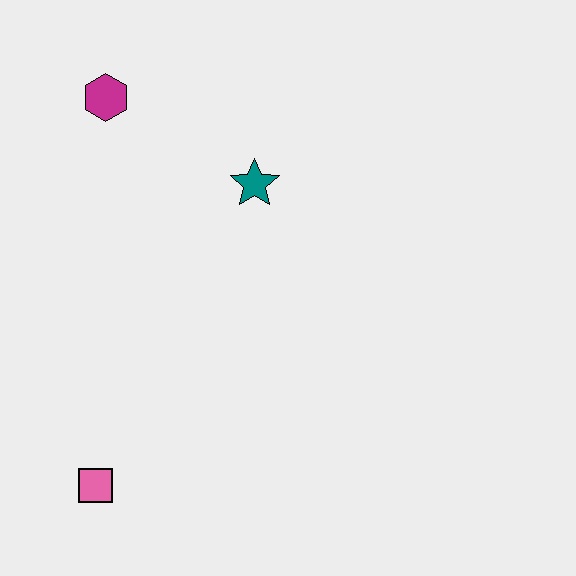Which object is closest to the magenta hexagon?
The teal star is closest to the magenta hexagon.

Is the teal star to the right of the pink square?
Yes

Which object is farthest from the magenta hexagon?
The pink square is farthest from the magenta hexagon.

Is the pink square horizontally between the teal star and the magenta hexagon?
No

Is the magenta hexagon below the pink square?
No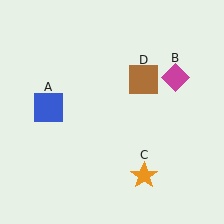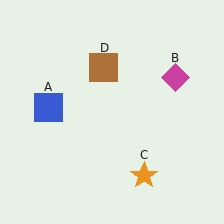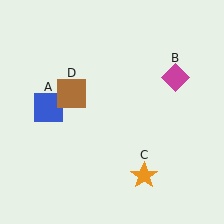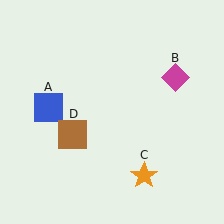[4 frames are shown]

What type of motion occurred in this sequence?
The brown square (object D) rotated counterclockwise around the center of the scene.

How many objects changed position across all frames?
1 object changed position: brown square (object D).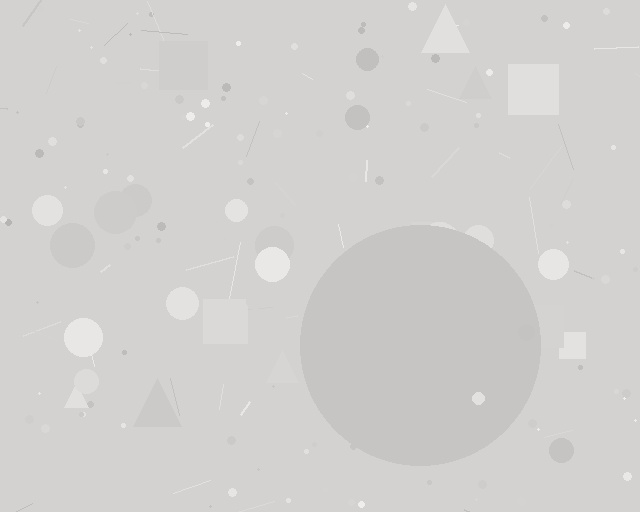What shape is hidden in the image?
A circle is hidden in the image.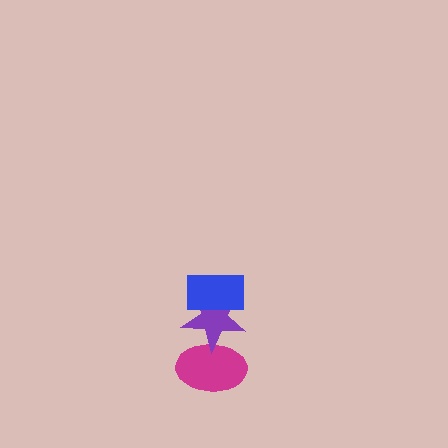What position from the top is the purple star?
The purple star is 2nd from the top.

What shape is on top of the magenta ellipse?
The purple star is on top of the magenta ellipse.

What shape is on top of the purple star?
The blue rectangle is on top of the purple star.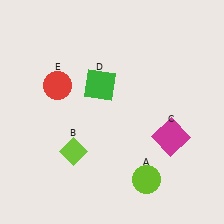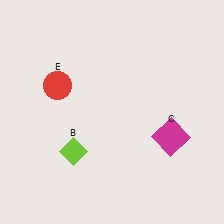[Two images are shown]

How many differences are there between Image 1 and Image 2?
There are 2 differences between the two images.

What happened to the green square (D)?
The green square (D) was removed in Image 2. It was in the top-left area of Image 1.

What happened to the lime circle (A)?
The lime circle (A) was removed in Image 2. It was in the bottom-right area of Image 1.